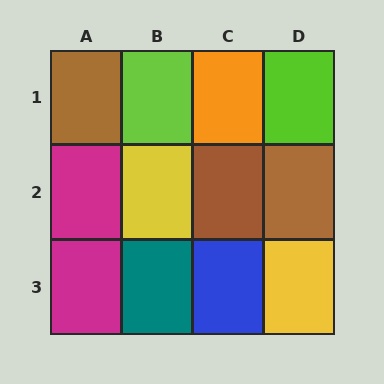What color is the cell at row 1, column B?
Lime.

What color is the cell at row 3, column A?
Magenta.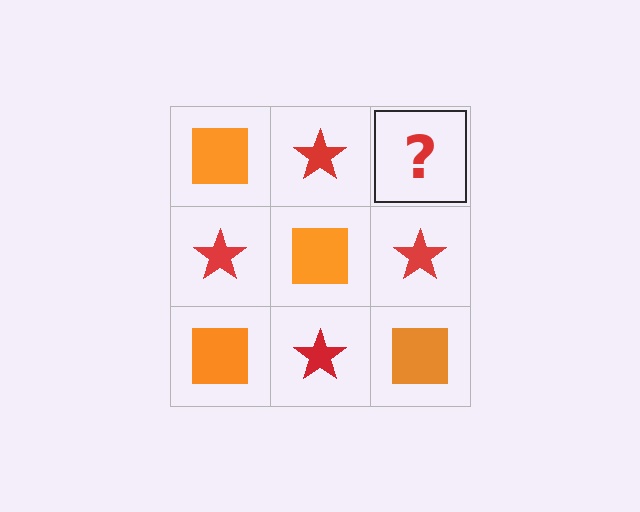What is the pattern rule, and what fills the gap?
The rule is that it alternates orange square and red star in a checkerboard pattern. The gap should be filled with an orange square.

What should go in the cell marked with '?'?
The missing cell should contain an orange square.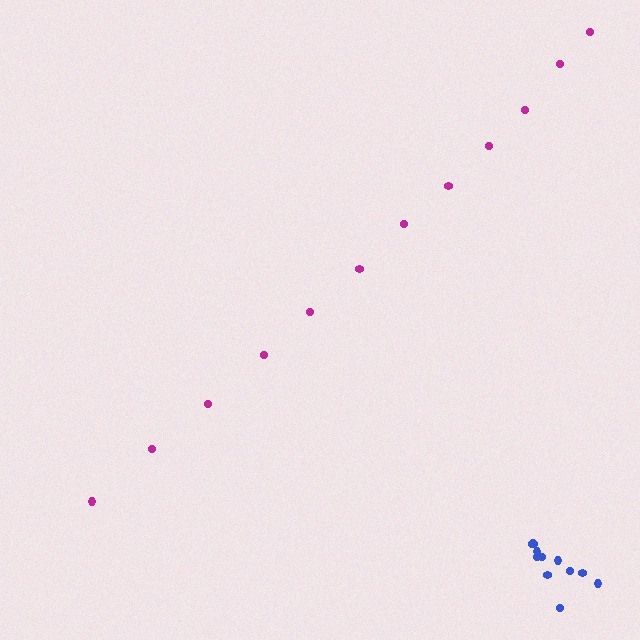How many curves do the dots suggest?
There are 2 distinct paths.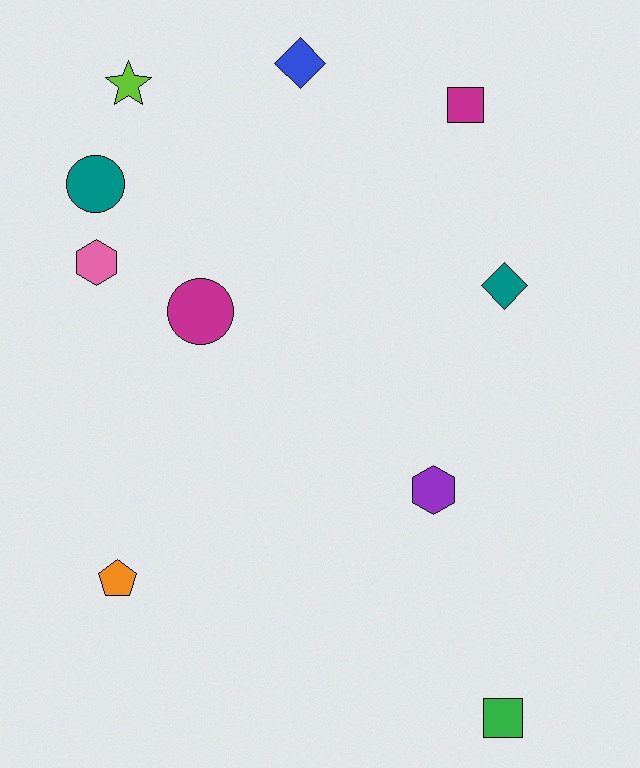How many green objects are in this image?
There is 1 green object.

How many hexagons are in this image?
There are 2 hexagons.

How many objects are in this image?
There are 10 objects.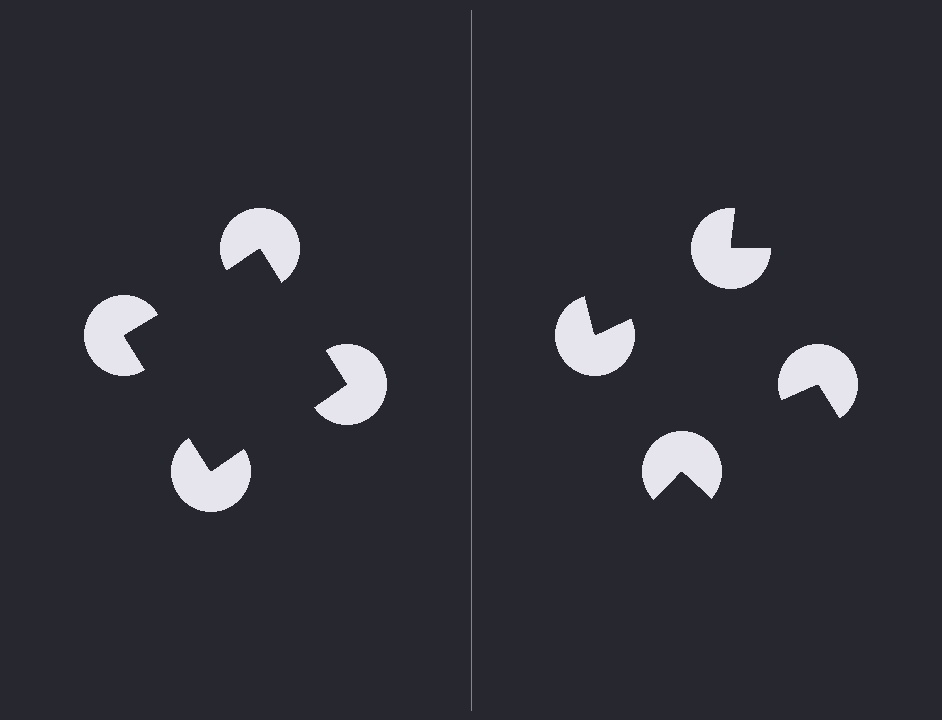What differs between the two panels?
The pac-man discs are positioned identically on both sides; only the wedge orientations differ. On the left they align to a square; on the right they are misaligned.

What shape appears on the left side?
An illusory square.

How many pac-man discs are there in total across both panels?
8 — 4 on each side.